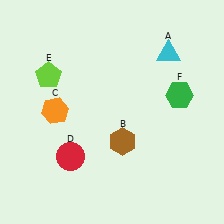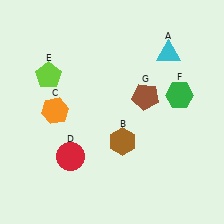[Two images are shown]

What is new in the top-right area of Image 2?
A brown pentagon (G) was added in the top-right area of Image 2.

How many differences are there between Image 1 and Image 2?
There is 1 difference between the two images.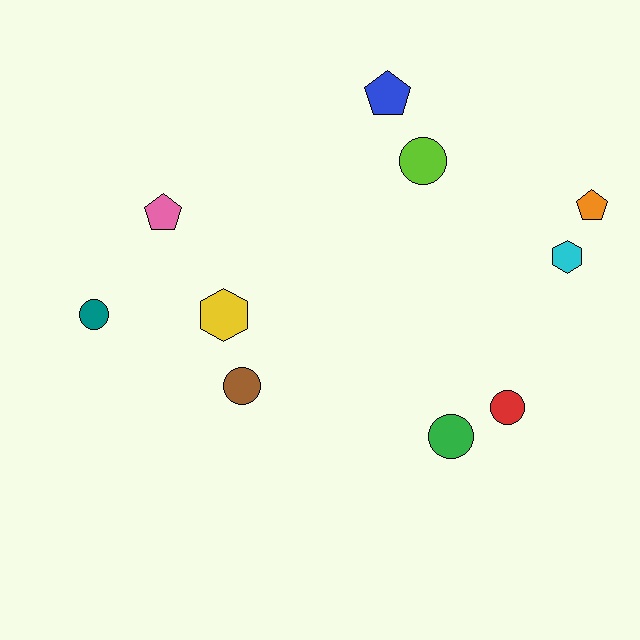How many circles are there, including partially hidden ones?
There are 5 circles.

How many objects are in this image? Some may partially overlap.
There are 10 objects.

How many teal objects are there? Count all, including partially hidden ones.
There is 1 teal object.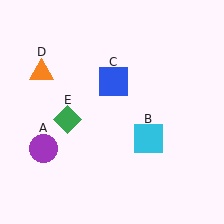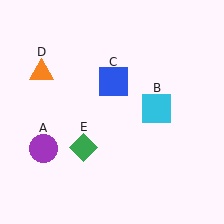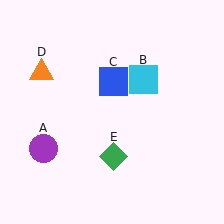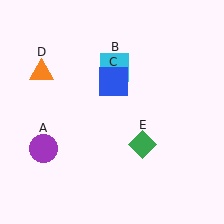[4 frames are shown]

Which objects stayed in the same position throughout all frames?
Purple circle (object A) and blue square (object C) and orange triangle (object D) remained stationary.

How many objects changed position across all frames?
2 objects changed position: cyan square (object B), green diamond (object E).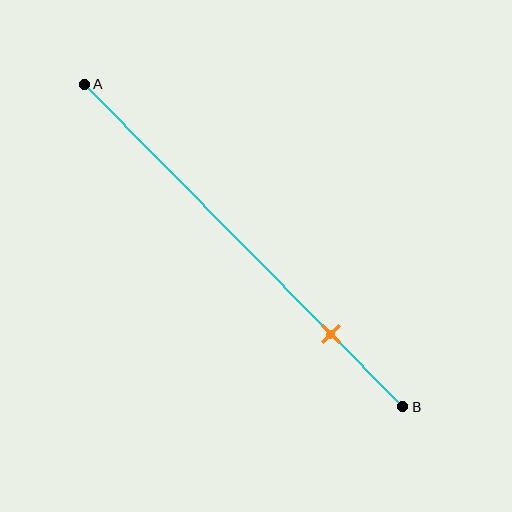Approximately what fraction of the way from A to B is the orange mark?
The orange mark is approximately 75% of the way from A to B.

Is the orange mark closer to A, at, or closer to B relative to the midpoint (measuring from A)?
The orange mark is closer to point B than the midpoint of segment AB.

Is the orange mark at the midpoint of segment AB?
No, the mark is at about 75% from A, not at the 50% midpoint.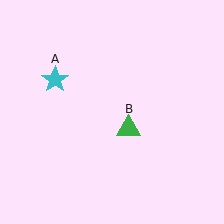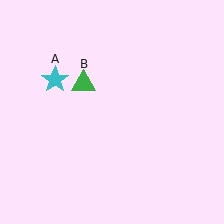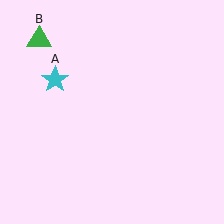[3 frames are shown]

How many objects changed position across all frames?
1 object changed position: green triangle (object B).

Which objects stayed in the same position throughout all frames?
Cyan star (object A) remained stationary.